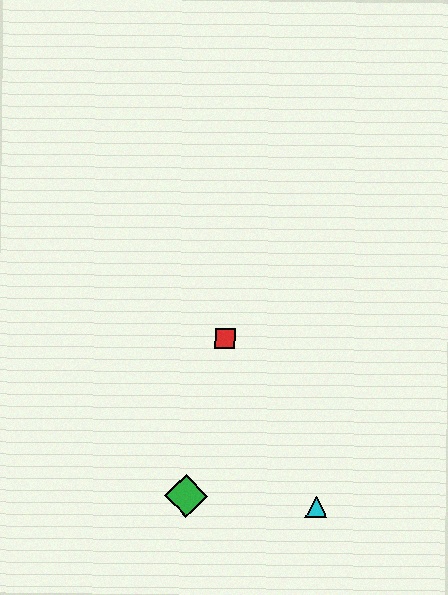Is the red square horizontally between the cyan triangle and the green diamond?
Yes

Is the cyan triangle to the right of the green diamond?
Yes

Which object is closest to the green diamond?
The cyan triangle is closest to the green diamond.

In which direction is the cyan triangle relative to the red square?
The cyan triangle is below the red square.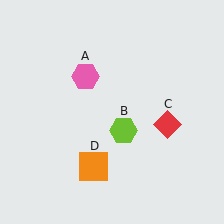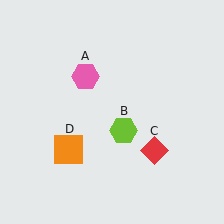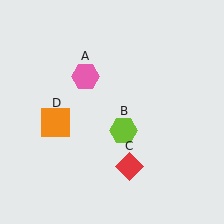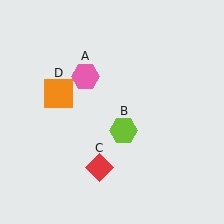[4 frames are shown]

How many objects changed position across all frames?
2 objects changed position: red diamond (object C), orange square (object D).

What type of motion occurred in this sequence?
The red diamond (object C), orange square (object D) rotated clockwise around the center of the scene.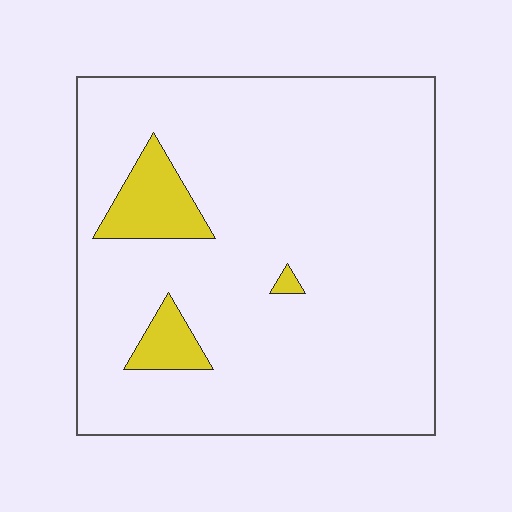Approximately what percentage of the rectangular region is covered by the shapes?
Approximately 10%.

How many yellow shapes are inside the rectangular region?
3.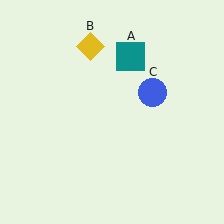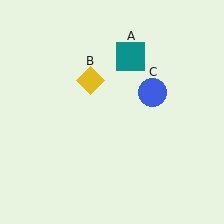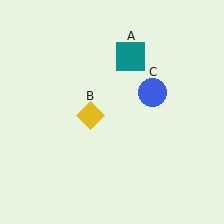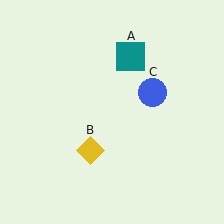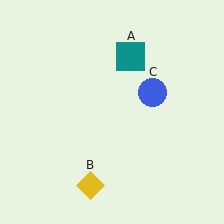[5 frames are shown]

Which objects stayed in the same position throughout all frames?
Teal square (object A) and blue circle (object C) remained stationary.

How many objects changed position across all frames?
1 object changed position: yellow diamond (object B).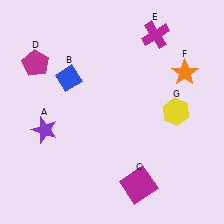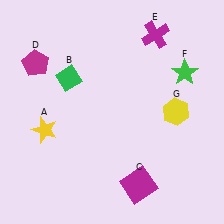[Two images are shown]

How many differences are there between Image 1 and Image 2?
There are 3 differences between the two images.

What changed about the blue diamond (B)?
In Image 1, B is blue. In Image 2, it changed to green.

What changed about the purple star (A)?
In Image 1, A is purple. In Image 2, it changed to yellow.